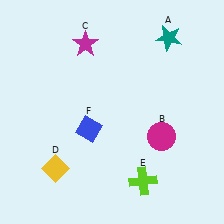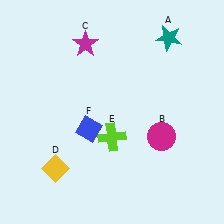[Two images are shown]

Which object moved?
The lime cross (E) moved up.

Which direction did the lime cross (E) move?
The lime cross (E) moved up.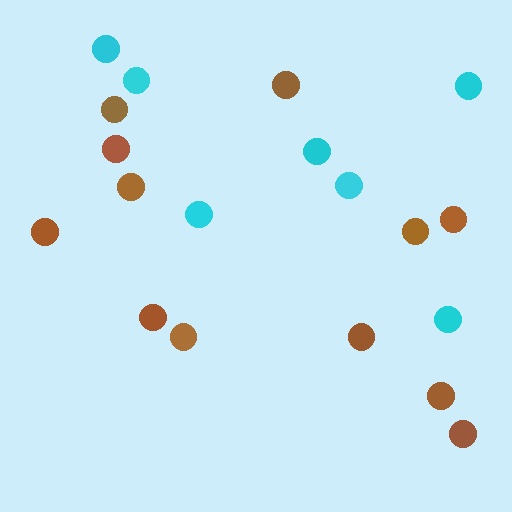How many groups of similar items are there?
There are 2 groups: one group of brown circles (12) and one group of cyan circles (7).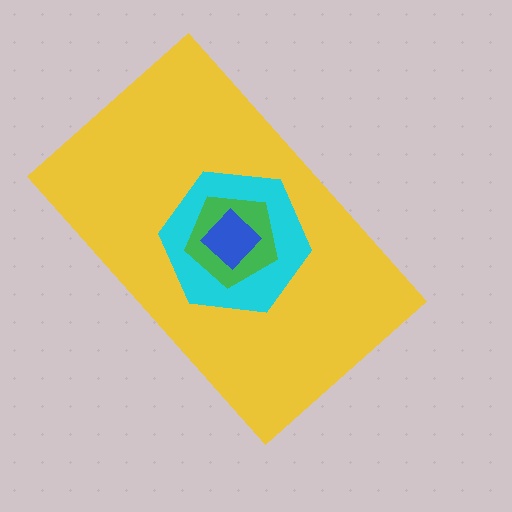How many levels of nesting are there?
4.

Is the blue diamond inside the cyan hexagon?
Yes.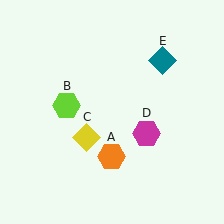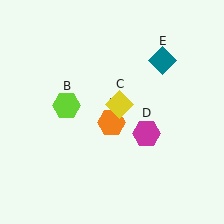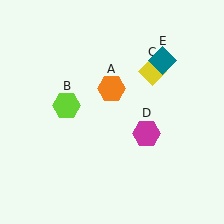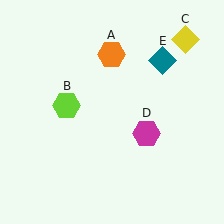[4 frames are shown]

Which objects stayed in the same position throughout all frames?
Lime hexagon (object B) and magenta hexagon (object D) and teal diamond (object E) remained stationary.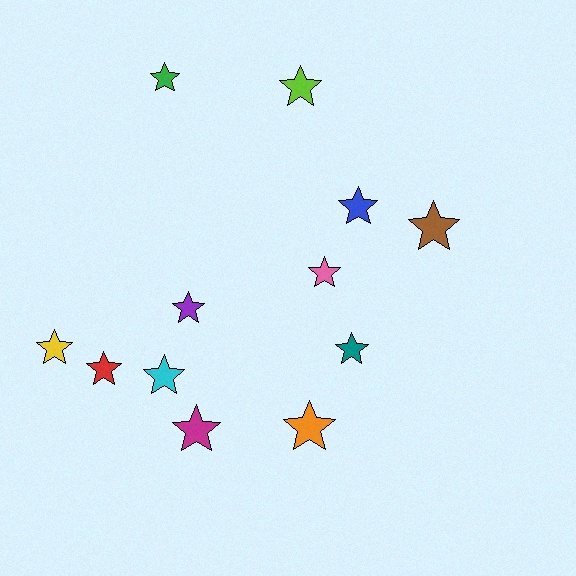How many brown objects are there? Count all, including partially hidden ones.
There is 1 brown object.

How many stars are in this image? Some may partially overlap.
There are 12 stars.